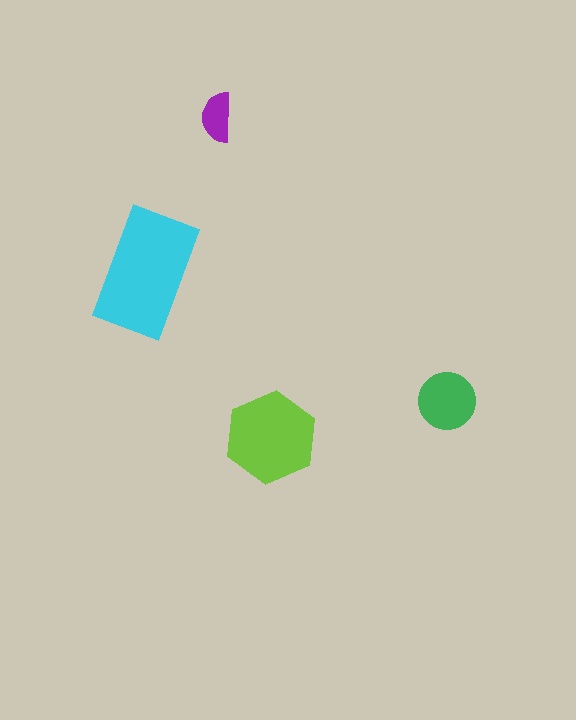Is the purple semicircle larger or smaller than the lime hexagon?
Smaller.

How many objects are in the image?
There are 4 objects in the image.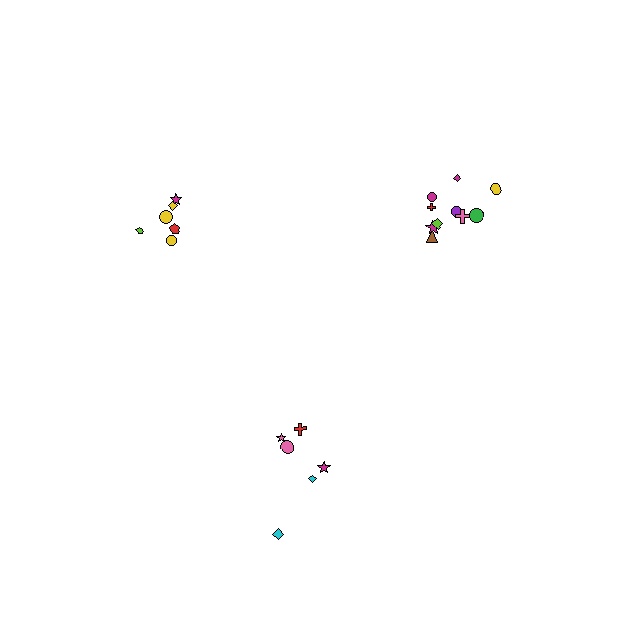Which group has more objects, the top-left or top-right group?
The top-right group.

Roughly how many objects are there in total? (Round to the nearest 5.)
Roughly 20 objects in total.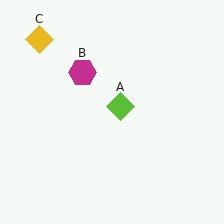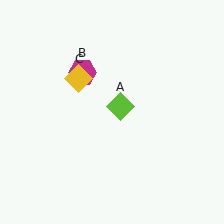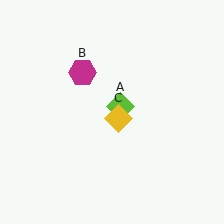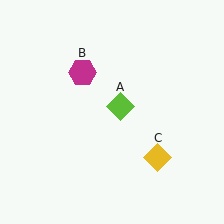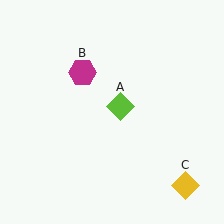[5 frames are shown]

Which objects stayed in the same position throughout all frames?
Lime diamond (object A) and magenta hexagon (object B) remained stationary.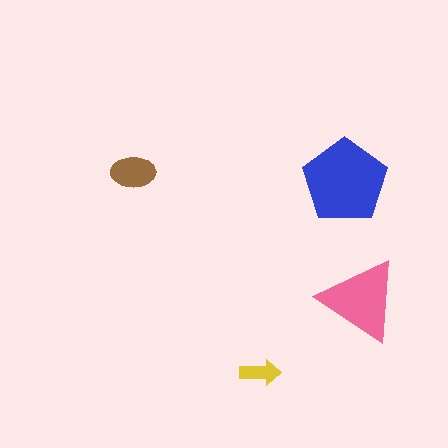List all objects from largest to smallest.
The blue pentagon, the pink triangle, the brown ellipse, the yellow arrow.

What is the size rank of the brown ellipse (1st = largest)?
3rd.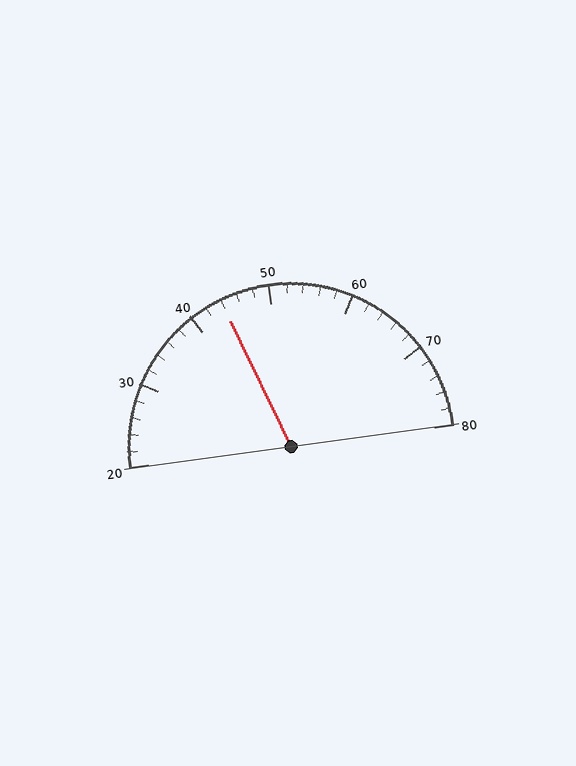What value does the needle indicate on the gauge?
The needle indicates approximately 44.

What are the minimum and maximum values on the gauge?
The gauge ranges from 20 to 80.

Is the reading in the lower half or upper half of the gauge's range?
The reading is in the lower half of the range (20 to 80).